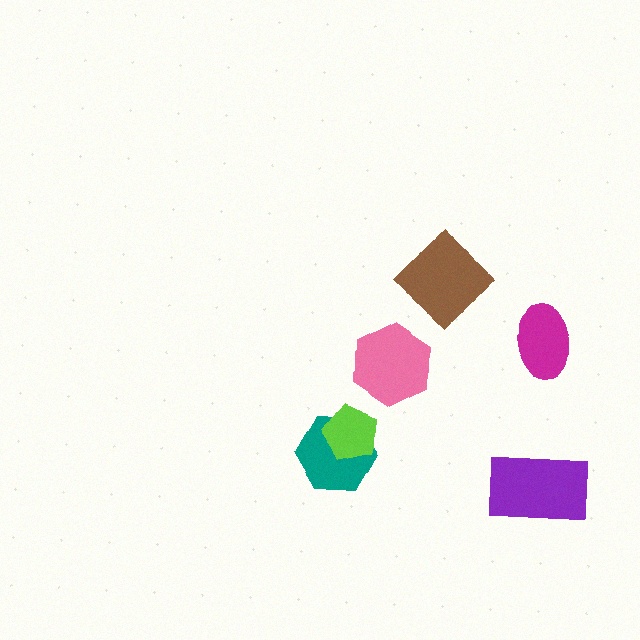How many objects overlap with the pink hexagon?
0 objects overlap with the pink hexagon.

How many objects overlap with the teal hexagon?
1 object overlaps with the teal hexagon.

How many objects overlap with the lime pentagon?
1 object overlaps with the lime pentagon.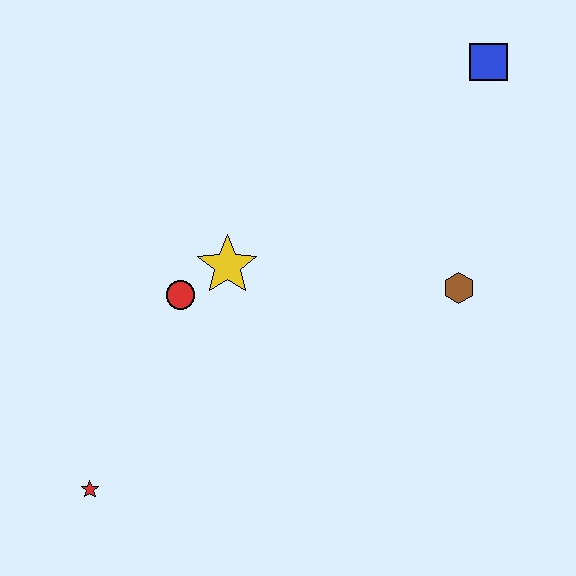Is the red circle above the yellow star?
No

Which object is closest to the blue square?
The brown hexagon is closest to the blue square.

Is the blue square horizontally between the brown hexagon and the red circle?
No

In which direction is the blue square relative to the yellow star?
The blue square is to the right of the yellow star.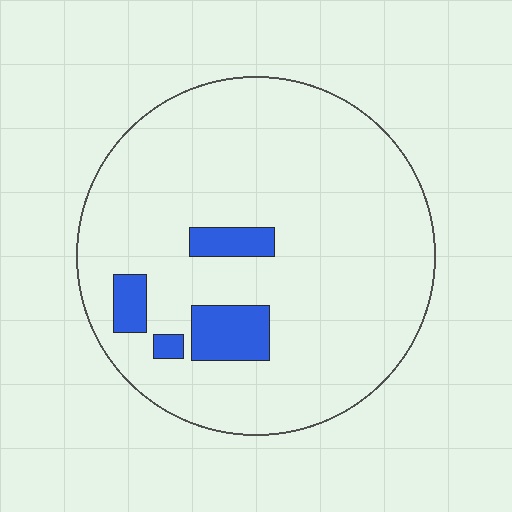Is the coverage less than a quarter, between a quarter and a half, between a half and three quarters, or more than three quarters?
Less than a quarter.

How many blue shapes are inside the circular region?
4.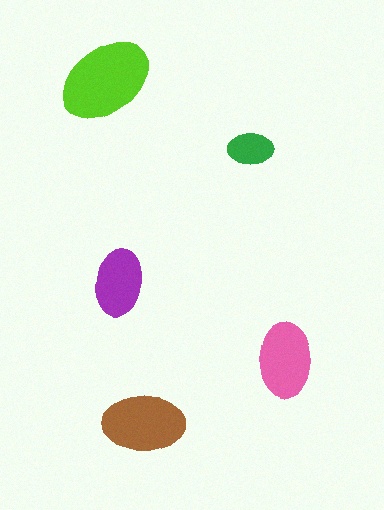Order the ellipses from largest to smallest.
the lime one, the brown one, the pink one, the purple one, the green one.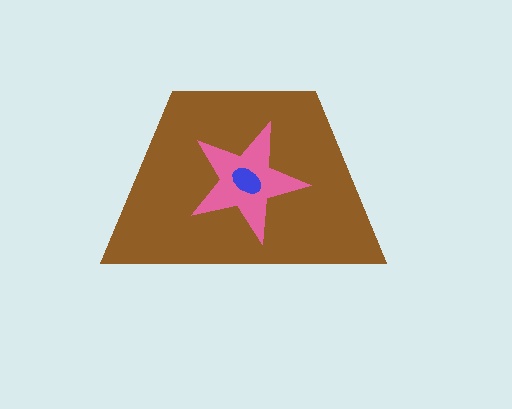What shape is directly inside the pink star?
The blue ellipse.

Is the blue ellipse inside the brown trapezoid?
Yes.